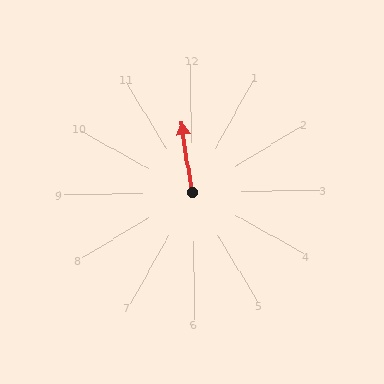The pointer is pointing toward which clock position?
Roughly 12 o'clock.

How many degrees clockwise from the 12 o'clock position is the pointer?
Approximately 352 degrees.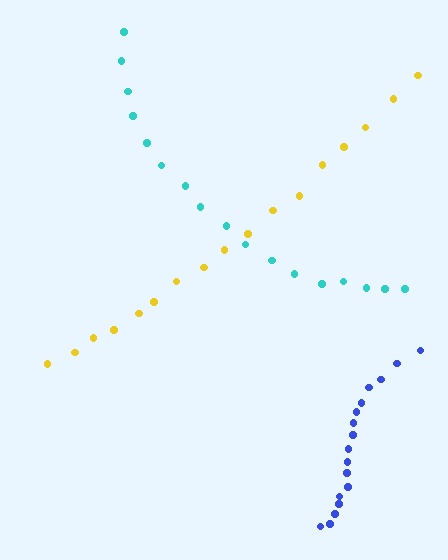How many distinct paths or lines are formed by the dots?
There are 3 distinct paths.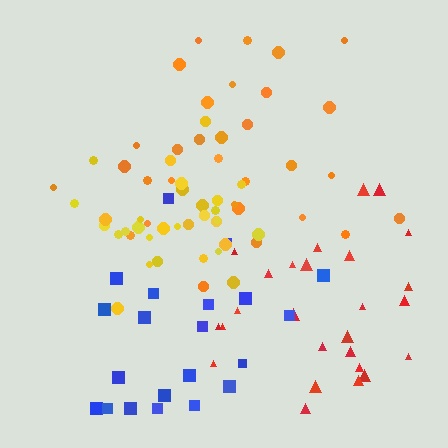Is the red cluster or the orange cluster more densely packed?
Orange.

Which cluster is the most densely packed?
Yellow.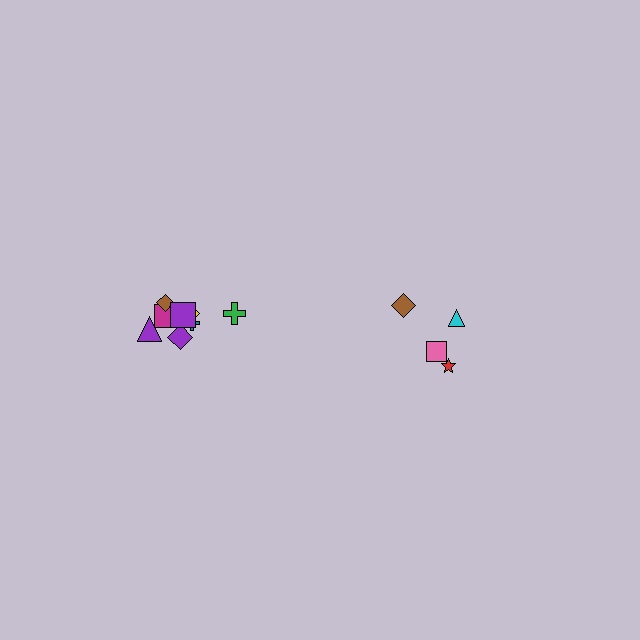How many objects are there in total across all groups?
There are 12 objects.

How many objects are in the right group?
There are 4 objects.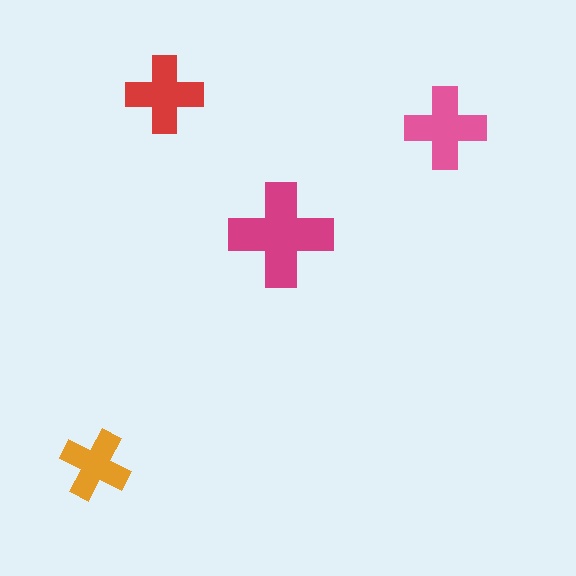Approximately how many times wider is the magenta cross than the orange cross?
About 1.5 times wider.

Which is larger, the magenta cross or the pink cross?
The magenta one.